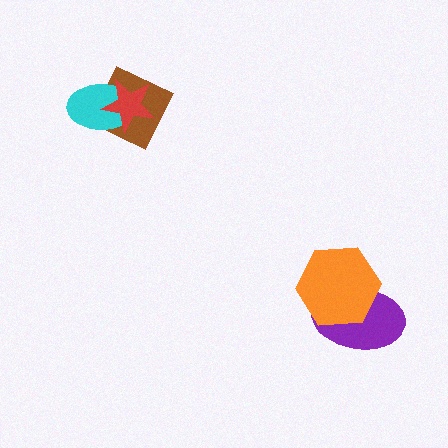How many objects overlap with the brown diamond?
2 objects overlap with the brown diamond.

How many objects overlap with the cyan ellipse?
2 objects overlap with the cyan ellipse.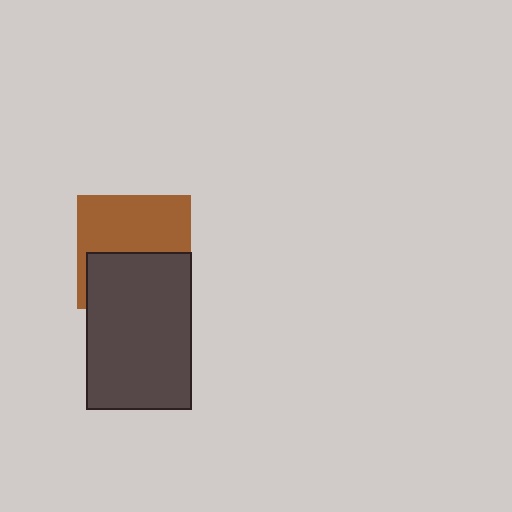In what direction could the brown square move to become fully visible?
The brown square could move up. That would shift it out from behind the dark gray rectangle entirely.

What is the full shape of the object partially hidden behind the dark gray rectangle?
The partially hidden object is a brown square.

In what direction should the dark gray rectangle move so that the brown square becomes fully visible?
The dark gray rectangle should move down. That is the shortest direction to clear the overlap and leave the brown square fully visible.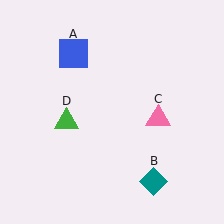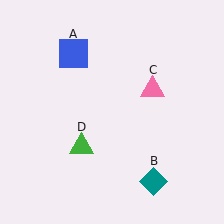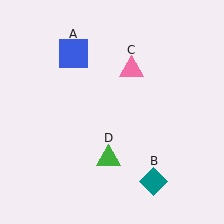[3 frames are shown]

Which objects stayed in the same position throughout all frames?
Blue square (object A) and teal diamond (object B) remained stationary.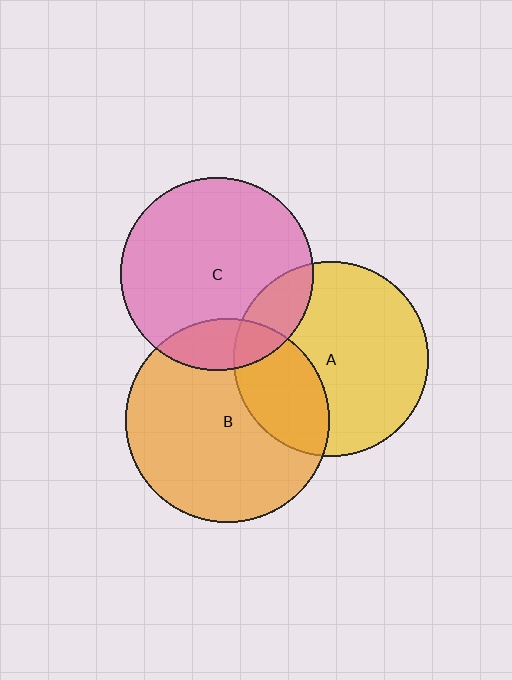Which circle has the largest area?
Circle B (orange).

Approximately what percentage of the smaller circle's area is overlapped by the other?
Approximately 15%.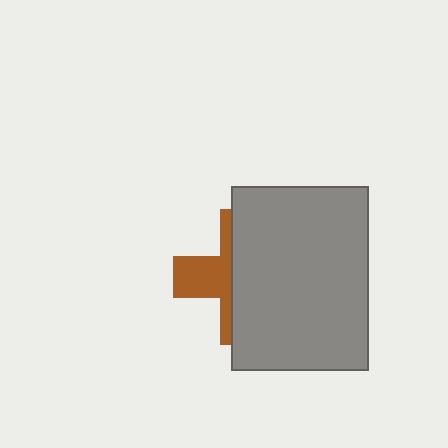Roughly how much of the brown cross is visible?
A small part of it is visible (roughly 37%).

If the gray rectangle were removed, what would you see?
You would see the complete brown cross.